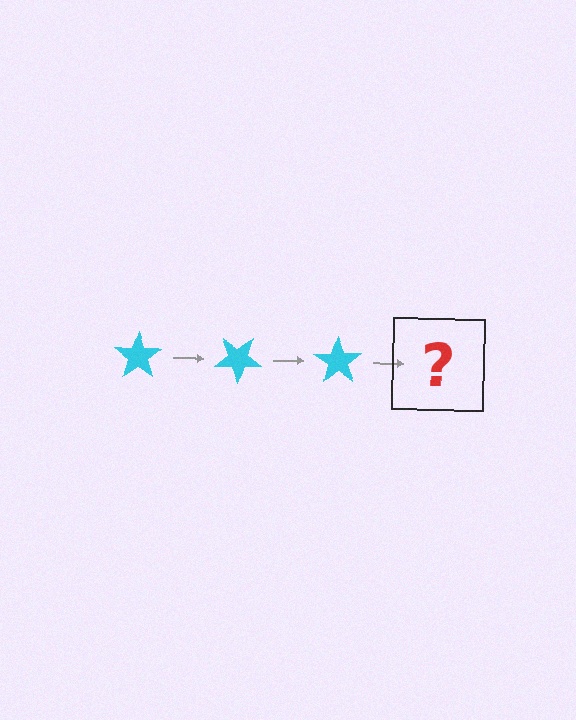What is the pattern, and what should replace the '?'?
The pattern is that the star rotates 35 degrees each step. The '?' should be a cyan star rotated 105 degrees.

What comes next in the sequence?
The next element should be a cyan star rotated 105 degrees.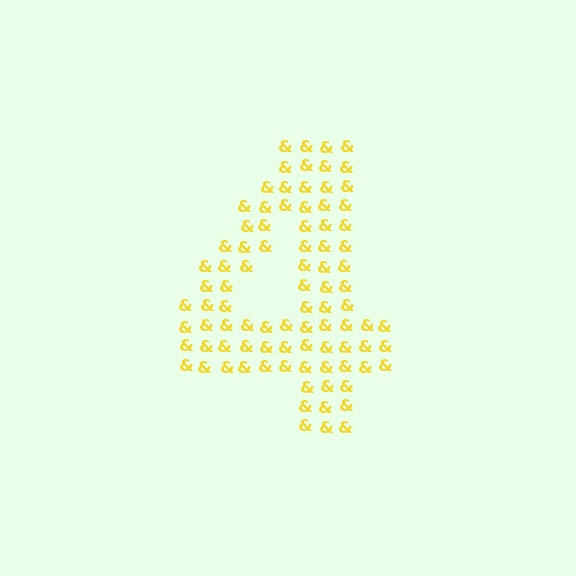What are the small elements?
The small elements are ampersands.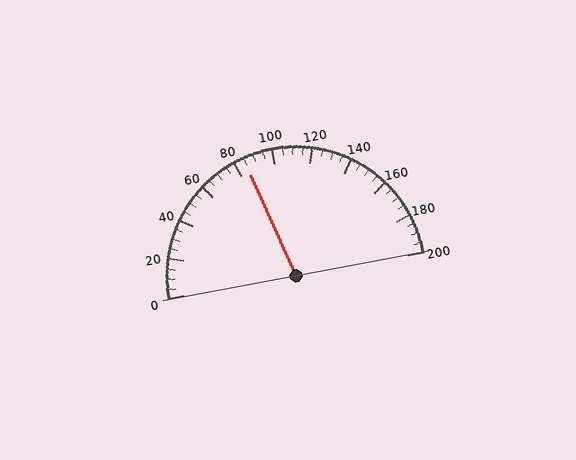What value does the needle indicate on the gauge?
The needle indicates approximately 85.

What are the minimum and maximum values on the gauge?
The gauge ranges from 0 to 200.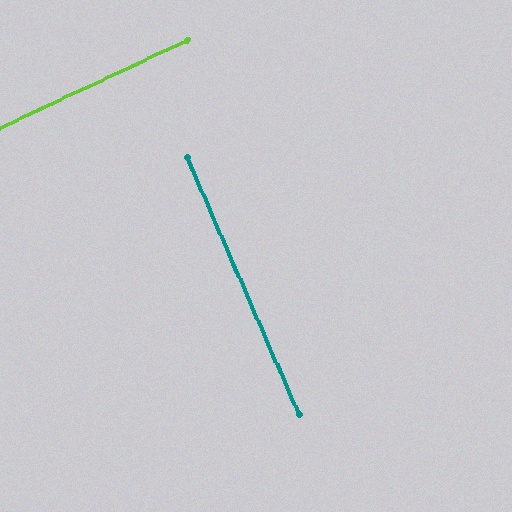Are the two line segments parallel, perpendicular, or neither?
Perpendicular — they meet at approximately 88°.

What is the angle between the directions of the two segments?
Approximately 88 degrees.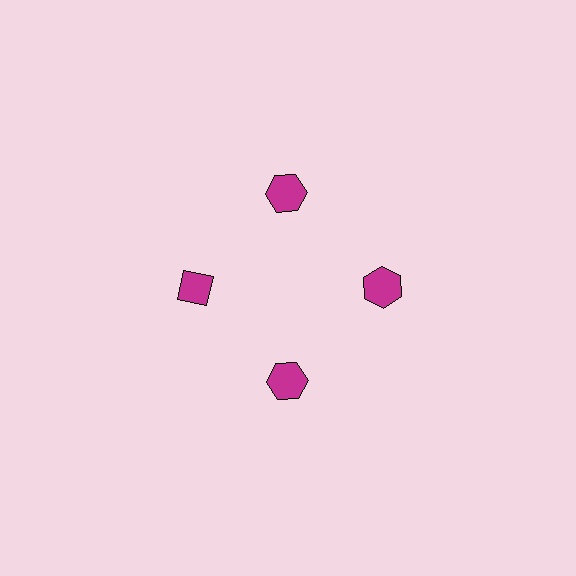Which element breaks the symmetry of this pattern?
The magenta diamond at roughly the 9 o'clock position breaks the symmetry. All other shapes are magenta hexagons.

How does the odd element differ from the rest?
It has a different shape: diamond instead of hexagon.